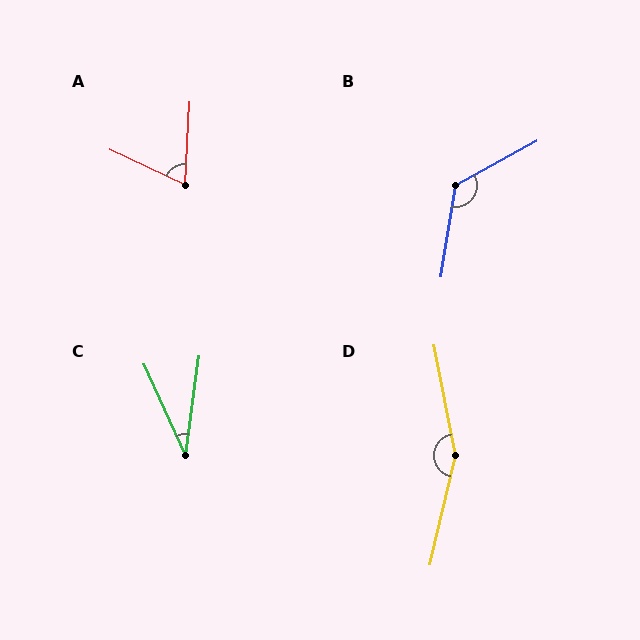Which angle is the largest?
D, at approximately 156 degrees.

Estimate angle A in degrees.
Approximately 68 degrees.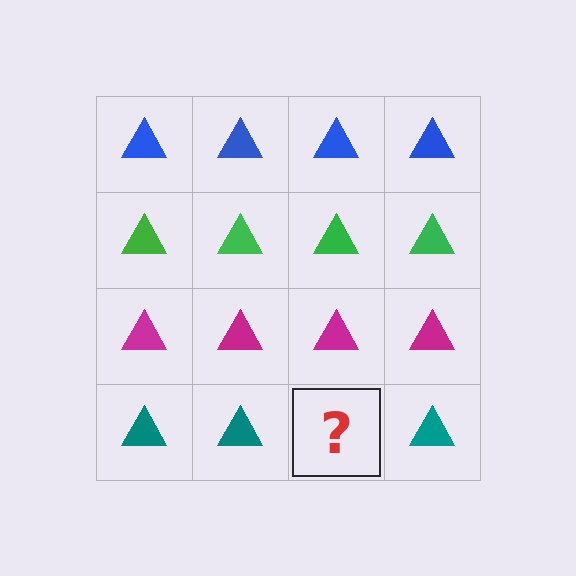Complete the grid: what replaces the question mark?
The question mark should be replaced with a teal triangle.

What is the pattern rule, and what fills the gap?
The rule is that each row has a consistent color. The gap should be filled with a teal triangle.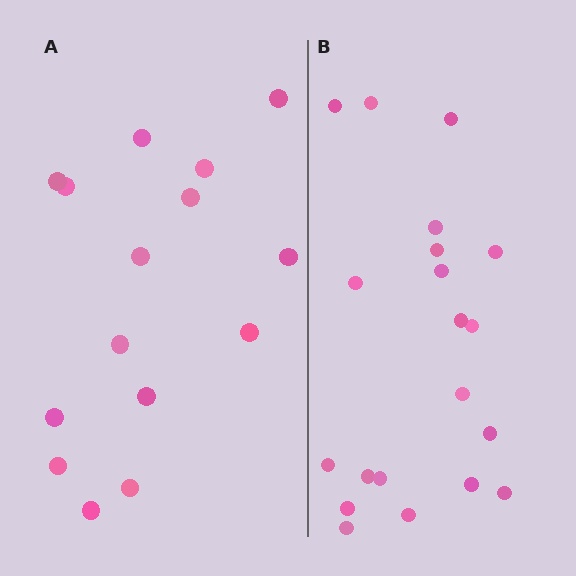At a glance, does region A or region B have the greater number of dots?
Region B (the right region) has more dots.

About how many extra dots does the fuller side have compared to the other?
Region B has about 5 more dots than region A.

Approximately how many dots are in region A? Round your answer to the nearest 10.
About 20 dots. (The exact count is 15, which rounds to 20.)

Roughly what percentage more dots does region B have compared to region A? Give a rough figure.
About 35% more.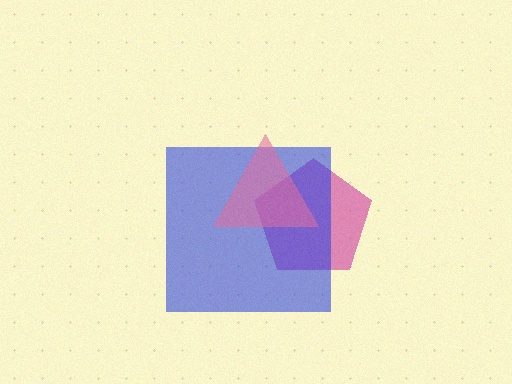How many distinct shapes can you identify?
There are 3 distinct shapes: a magenta pentagon, a blue square, a pink triangle.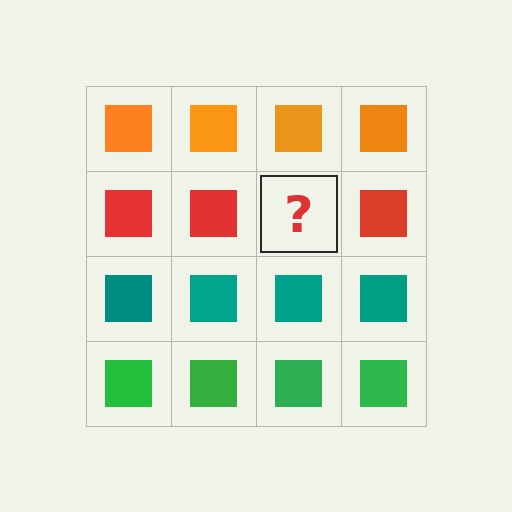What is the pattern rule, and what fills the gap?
The rule is that each row has a consistent color. The gap should be filled with a red square.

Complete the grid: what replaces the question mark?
The question mark should be replaced with a red square.